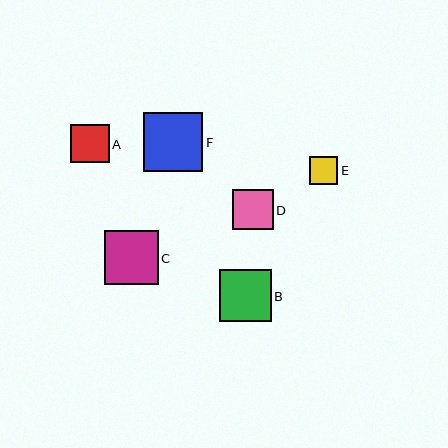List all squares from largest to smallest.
From largest to smallest: F, C, B, D, A, E.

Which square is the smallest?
Square E is the smallest with a size of approximately 28 pixels.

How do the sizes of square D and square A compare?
Square D and square A are approximately the same size.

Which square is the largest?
Square F is the largest with a size of approximately 60 pixels.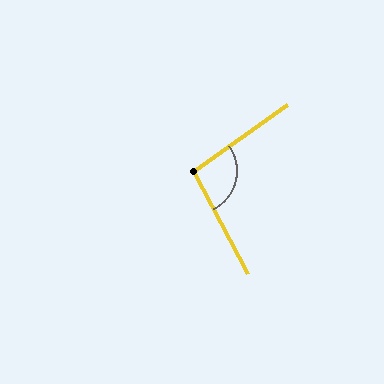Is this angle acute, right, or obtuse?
It is obtuse.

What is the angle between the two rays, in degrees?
Approximately 98 degrees.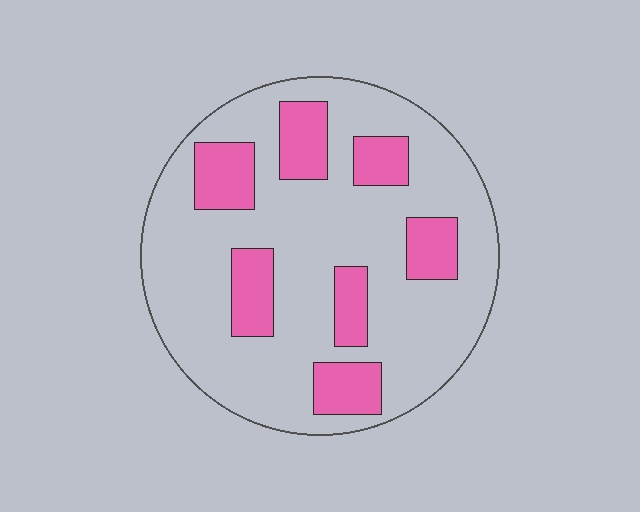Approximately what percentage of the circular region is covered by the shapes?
Approximately 25%.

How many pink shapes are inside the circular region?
7.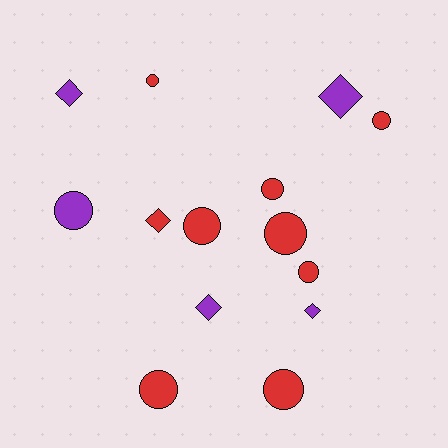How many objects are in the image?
There are 14 objects.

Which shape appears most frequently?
Circle, with 9 objects.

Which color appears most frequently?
Red, with 9 objects.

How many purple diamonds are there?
There are 4 purple diamonds.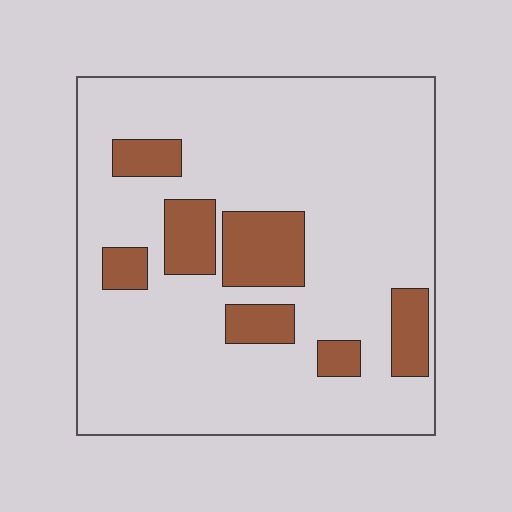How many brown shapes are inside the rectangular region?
7.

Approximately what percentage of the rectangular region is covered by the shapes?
Approximately 20%.